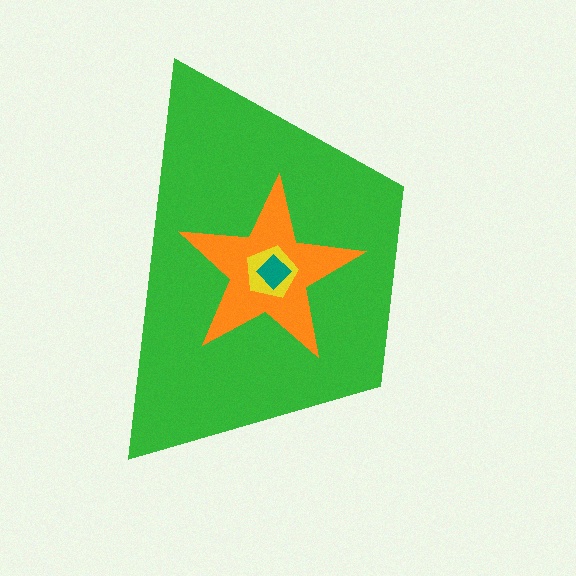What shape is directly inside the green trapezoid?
The orange star.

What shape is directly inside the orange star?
The yellow pentagon.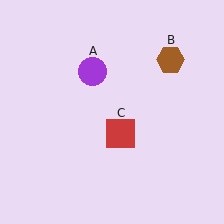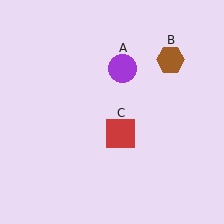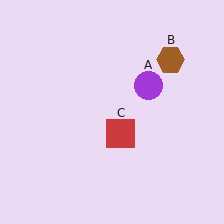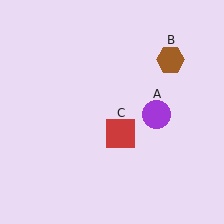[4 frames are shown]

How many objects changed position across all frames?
1 object changed position: purple circle (object A).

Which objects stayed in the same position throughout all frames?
Brown hexagon (object B) and red square (object C) remained stationary.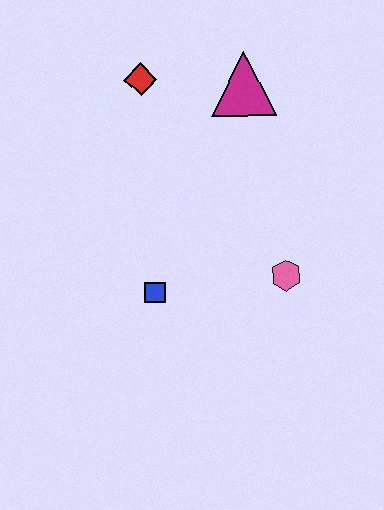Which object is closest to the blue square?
The pink hexagon is closest to the blue square.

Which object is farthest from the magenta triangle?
The blue square is farthest from the magenta triangle.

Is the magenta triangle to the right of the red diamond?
Yes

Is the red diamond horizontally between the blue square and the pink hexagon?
No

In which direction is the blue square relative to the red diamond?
The blue square is below the red diamond.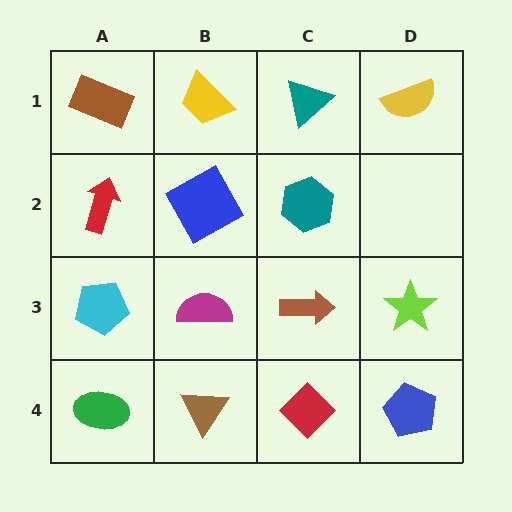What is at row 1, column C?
A teal triangle.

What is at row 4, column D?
A blue pentagon.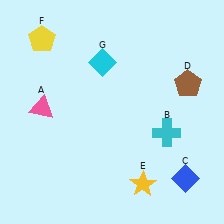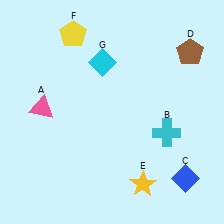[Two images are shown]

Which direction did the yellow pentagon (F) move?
The yellow pentagon (F) moved right.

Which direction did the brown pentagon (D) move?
The brown pentagon (D) moved up.